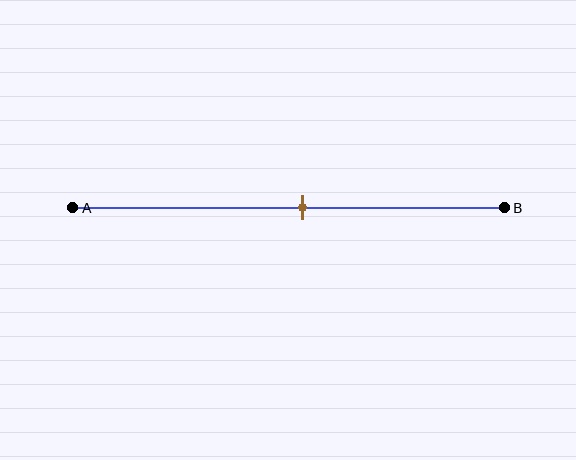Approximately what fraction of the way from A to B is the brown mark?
The brown mark is approximately 55% of the way from A to B.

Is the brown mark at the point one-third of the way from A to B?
No, the mark is at about 55% from A, not at the 33% one-third point.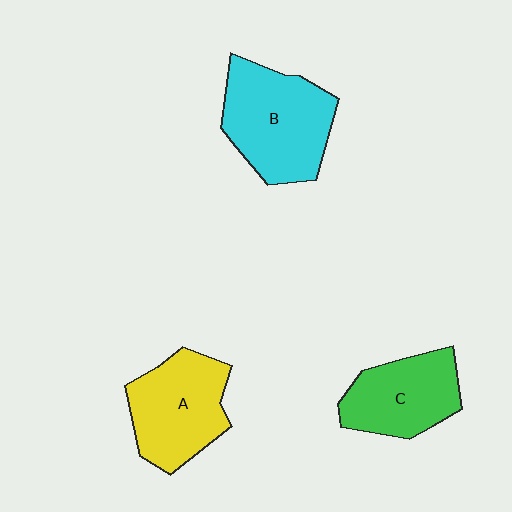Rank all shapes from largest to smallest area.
From largest to smallest: B (cyan), A (yellow), C (green).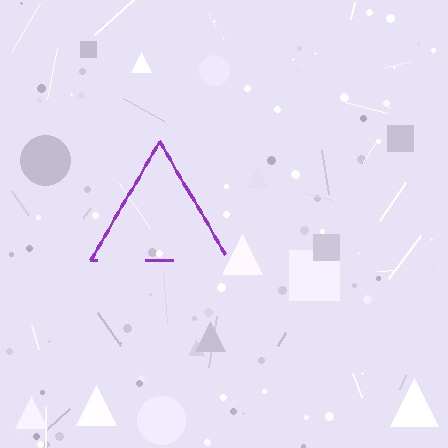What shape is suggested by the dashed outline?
The dashed outline suggests a triangle.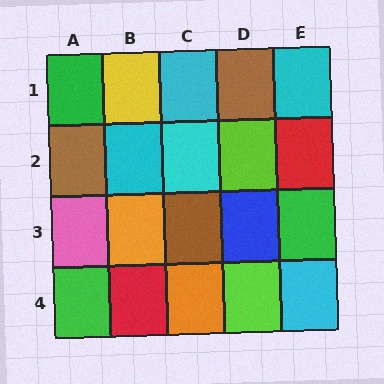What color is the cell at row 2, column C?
Cyan.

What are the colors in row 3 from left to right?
Pink, orange, brown, blue, green.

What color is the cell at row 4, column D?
Lime.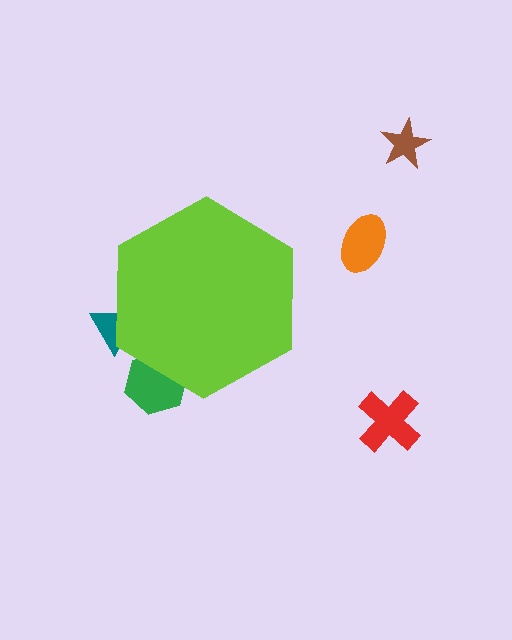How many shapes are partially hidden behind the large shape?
2 shapes are partially hidden.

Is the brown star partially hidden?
No, the brown star is fully visible.